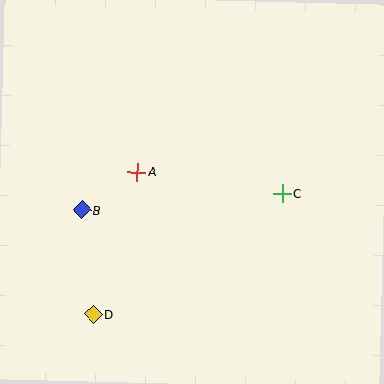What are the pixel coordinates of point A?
Point A is at (137, 172).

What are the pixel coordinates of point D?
Point D is at (93, 314).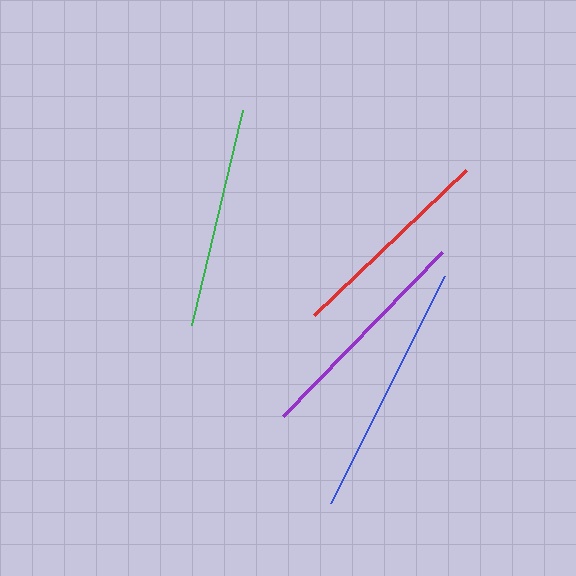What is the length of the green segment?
The green segment is approximately 220 pixels long.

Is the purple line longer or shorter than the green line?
The purple line is longer than the green line.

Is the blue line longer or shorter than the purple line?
The blue line is longer than the purple line.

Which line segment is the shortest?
The red line is the shortest at approximately 211 pixels.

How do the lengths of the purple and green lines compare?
The purple and green lines are approximately the same length.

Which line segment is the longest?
The blue line is the longest at approximately 253 pixels.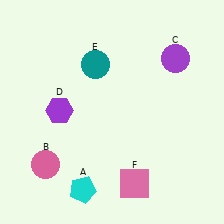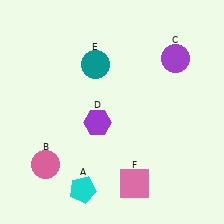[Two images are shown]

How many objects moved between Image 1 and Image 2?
1 object moved between the two images.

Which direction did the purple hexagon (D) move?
The purple hexagon (D) moved right.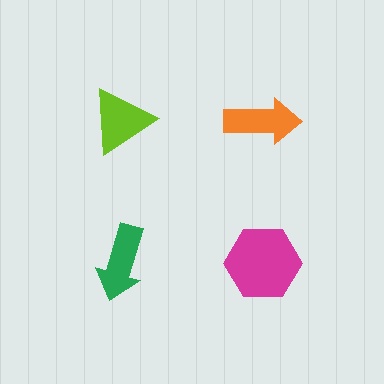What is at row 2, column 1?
A green arrow.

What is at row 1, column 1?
A lime triangle.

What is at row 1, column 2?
An orange arrow.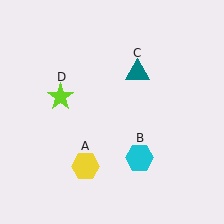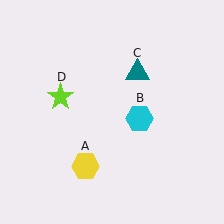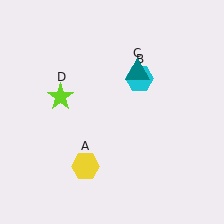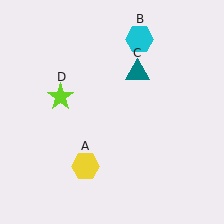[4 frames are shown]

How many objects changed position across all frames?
1 object changed position: cyan hexagon (object B).